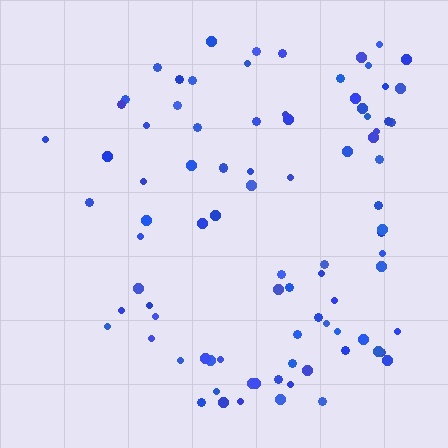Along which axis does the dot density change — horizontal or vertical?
Horizontal.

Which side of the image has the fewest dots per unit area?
The left.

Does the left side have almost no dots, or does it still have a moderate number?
Still a moderate number, just noticeably fewer than the right.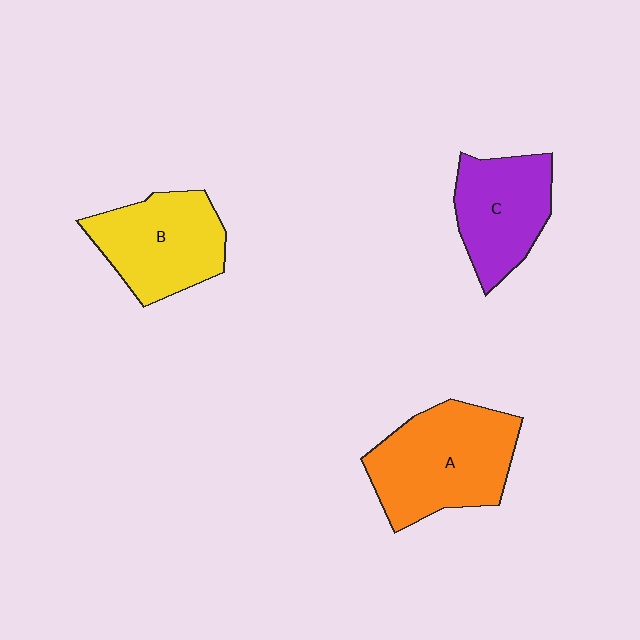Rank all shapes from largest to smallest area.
From largest to smallest: A (orange), B (yellow), C (purple).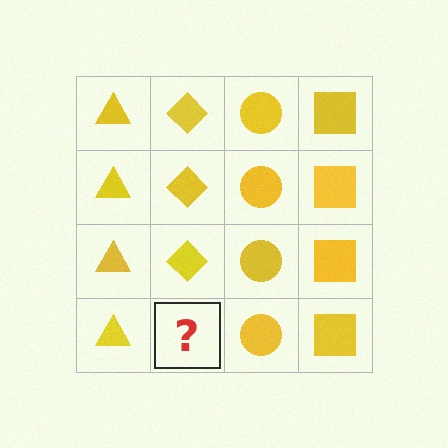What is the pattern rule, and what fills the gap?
The rule is that each column has a consistent shape. The gap should be filled with a yellow diamond.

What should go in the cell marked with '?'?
The missing cell should contain a yellow diamond.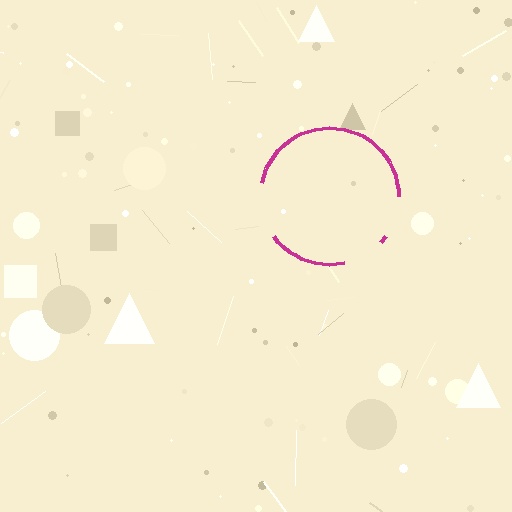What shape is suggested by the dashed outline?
The dashed outline suggests a circle.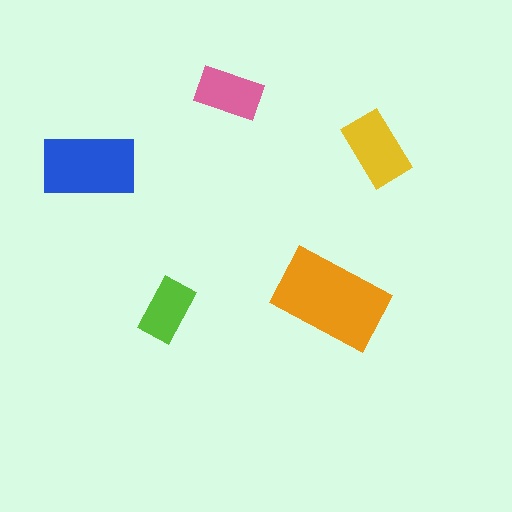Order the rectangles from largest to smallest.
the orange one, the blue one, the yellow one, the pink one, the lime one.